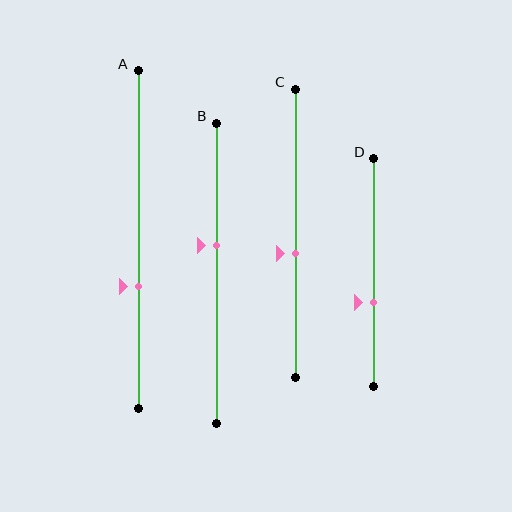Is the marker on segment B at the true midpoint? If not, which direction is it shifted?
No, the marker on segment B is shifted upward by about 9% of the segment length.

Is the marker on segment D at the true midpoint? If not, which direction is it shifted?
No, the marker on segment D is shifted downward by about 13% of the segment length.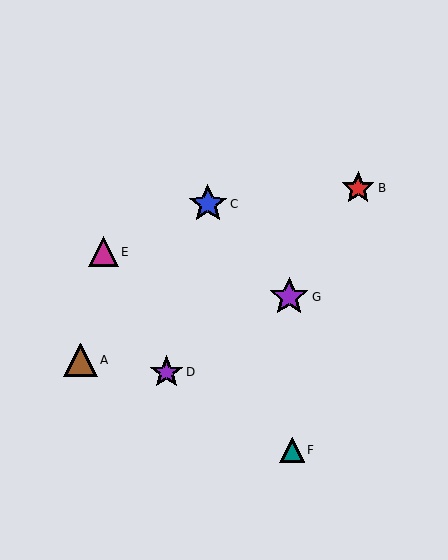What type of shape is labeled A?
Shape A is a brown triangle.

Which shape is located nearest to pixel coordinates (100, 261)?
The magenta triangle (labeled E) at (103, 252) is nearest to that location.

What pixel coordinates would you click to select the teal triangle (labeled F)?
Click at (292, 450) to select the teal triangle F.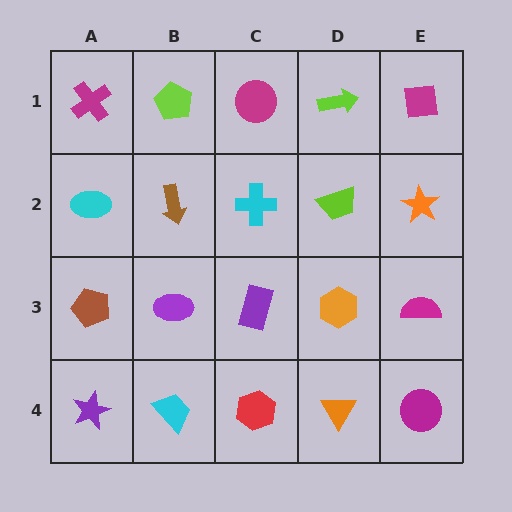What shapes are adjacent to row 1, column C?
A cyan cross (row 2, column C), a lime pentagon (row 1, column B), a lime arrow (row 1, column D).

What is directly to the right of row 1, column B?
A magenta circle.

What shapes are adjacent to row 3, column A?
A cyan ellipse (row 2, column A), a purple star (row 4, column A), a purple ellipse (row 3, column B).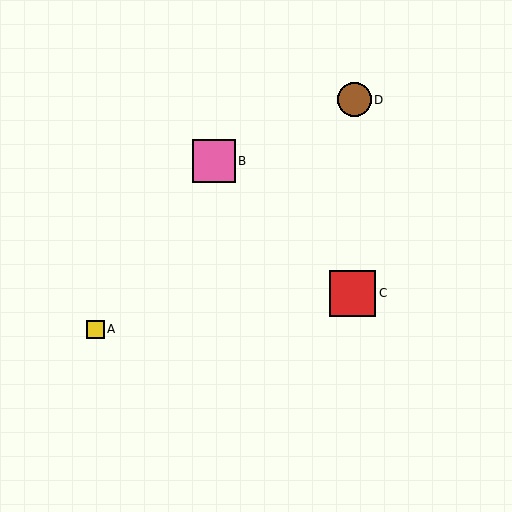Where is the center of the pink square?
The center of the pink square is at (214, 161).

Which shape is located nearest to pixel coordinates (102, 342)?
The yellow square (labeled A) at (95, 329) is nearest to that location.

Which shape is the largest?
The red square (labeled C) is the largest.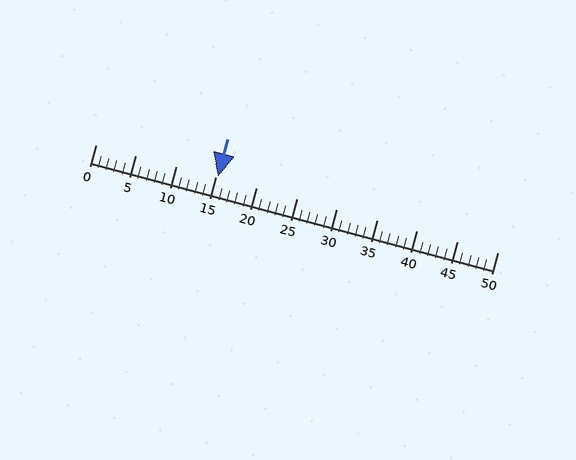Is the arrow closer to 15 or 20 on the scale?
The arrow is closer to 15.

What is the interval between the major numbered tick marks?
The major tick marks are spaced 5 units apart.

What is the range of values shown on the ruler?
The ruler shows values from 0 to 50.